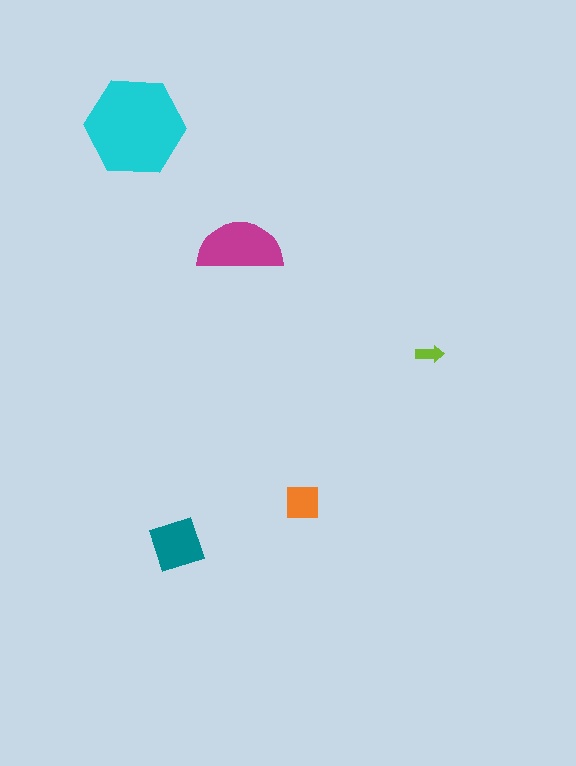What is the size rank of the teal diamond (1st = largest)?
3rd.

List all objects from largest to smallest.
The cyan hexagon, the magenta semicircle, the teal diamond, the orange square, the lime arrow.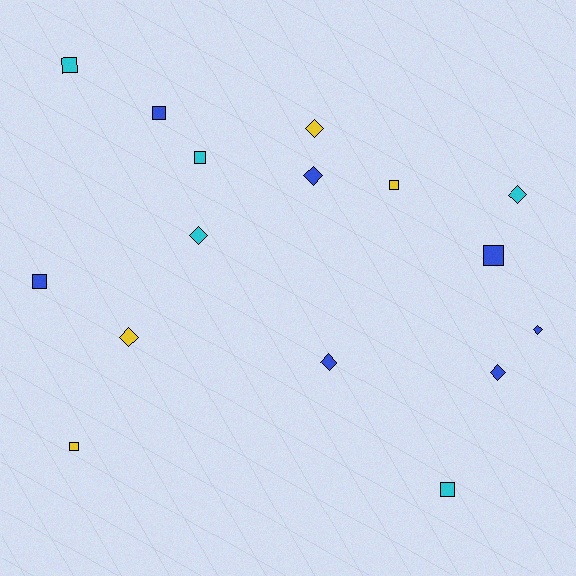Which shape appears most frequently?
Diamond, with 8 objects.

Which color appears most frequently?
Blue, with 7 objects.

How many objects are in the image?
There are 16 objects.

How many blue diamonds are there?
There are 4 blue diamonds.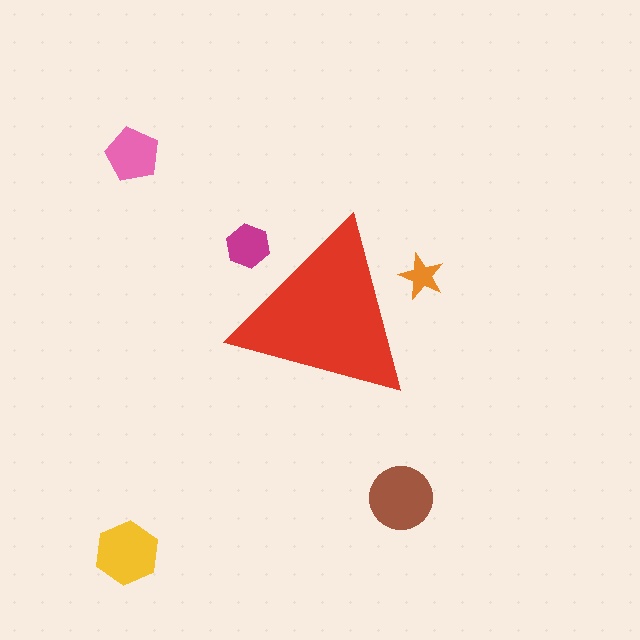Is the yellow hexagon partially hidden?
No, the yellow hexagon is fully visible.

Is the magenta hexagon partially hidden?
Yes, the magenta hexagon is partially hidden behind the red triangle.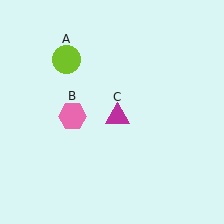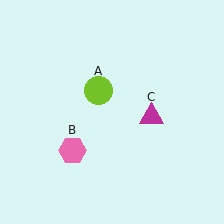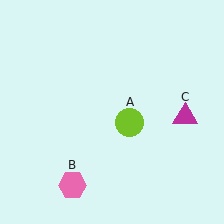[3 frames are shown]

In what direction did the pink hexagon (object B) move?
The pink hexagon (object B) moved down.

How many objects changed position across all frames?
3 objects changed position: lime circle (object A), pink hexagon (object B), magenta triangle (object C).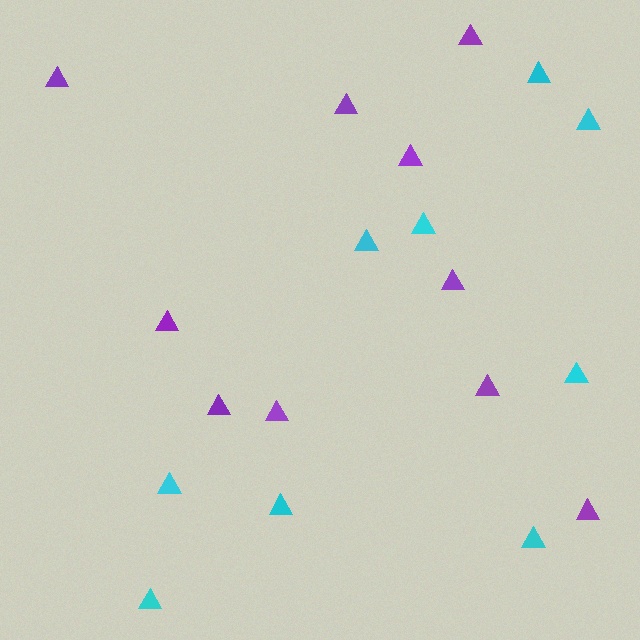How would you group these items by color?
There are 2 groups: one group of purple triangles (10) and one group of cyan triangles (9).